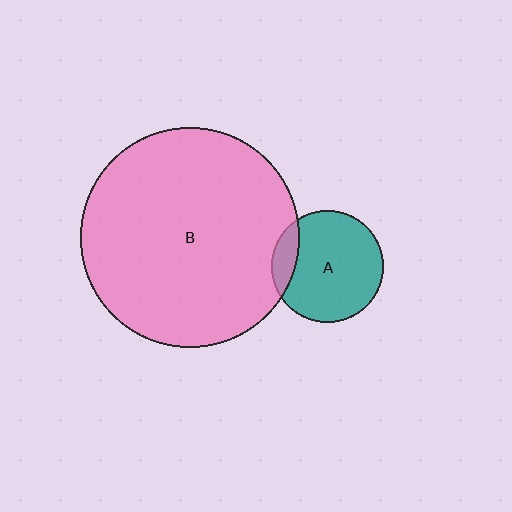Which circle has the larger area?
Circle B (pink).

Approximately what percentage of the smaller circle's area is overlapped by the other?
Approximately 15%.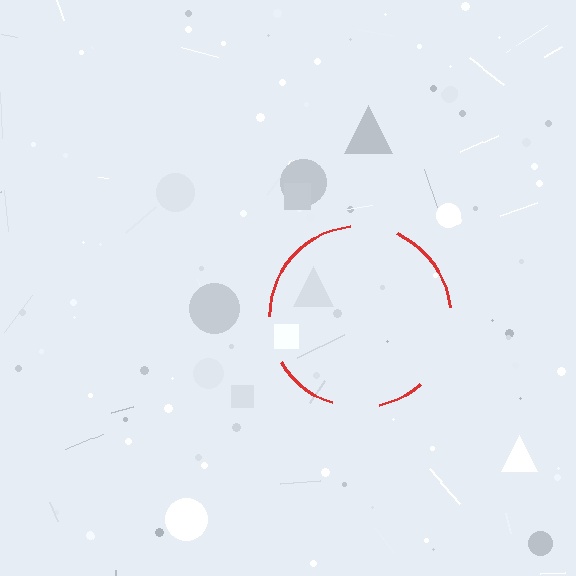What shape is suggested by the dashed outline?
The dashed outline suggests a circle.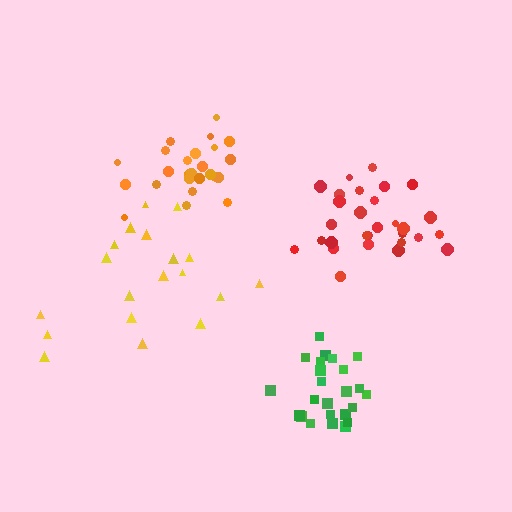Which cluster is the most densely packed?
Orange.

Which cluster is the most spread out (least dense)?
Yellow.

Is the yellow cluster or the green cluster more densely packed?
Green.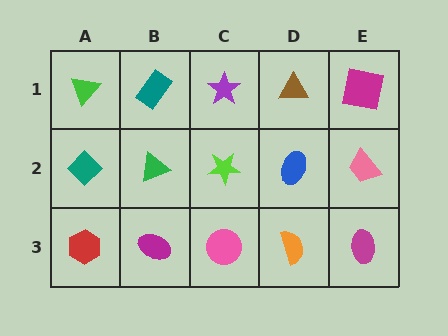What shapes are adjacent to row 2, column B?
A teal rectangle (row 1, column B), a magenta ellipse (row 3, column B), a teal diamond (row 2, column A), a lime star (row 2, column C).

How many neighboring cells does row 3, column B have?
3.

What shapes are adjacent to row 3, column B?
A green triangle (row 2, column B), a red hexagon (row 3, column A), a pink circle (row 3, column C).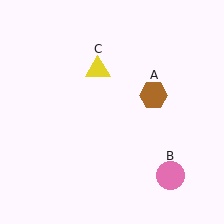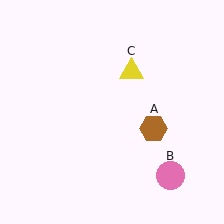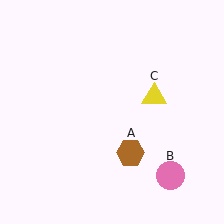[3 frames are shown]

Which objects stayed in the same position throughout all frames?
Pink circle (object B) remained stationary.